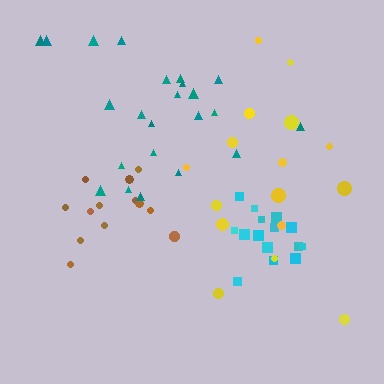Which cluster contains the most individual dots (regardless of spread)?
Teal (23).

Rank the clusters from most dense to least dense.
cyan, brown, teal, yellow.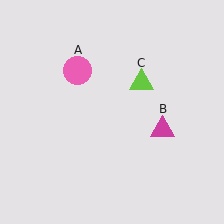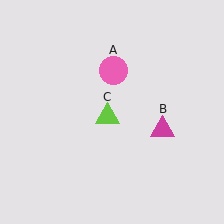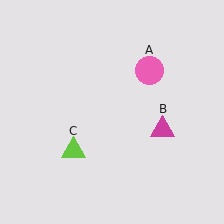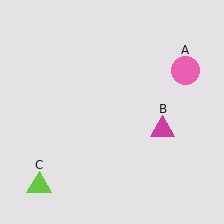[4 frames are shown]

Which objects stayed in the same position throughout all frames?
Magenta triangle (object B) remained stationary.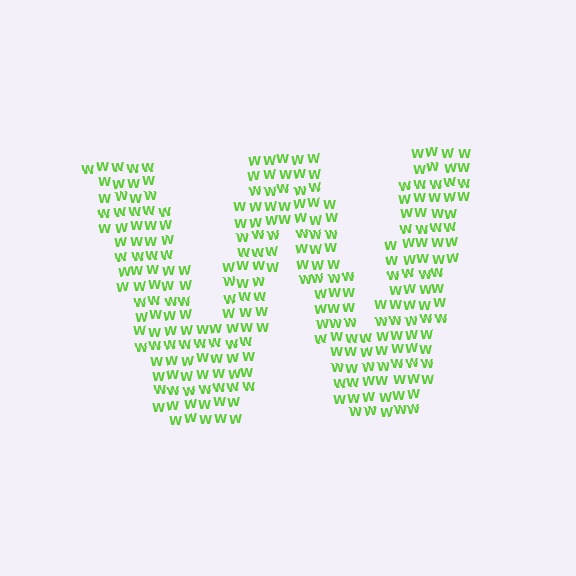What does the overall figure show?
The overall figure shows the letter W.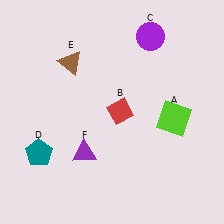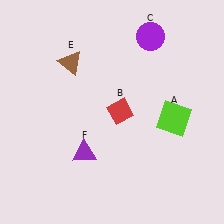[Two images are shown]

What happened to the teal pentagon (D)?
The teal pentagon (D) was removed in Image 2. It was in the bottom-left area of Image 1.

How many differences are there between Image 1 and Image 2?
There is 1 difference between the two images.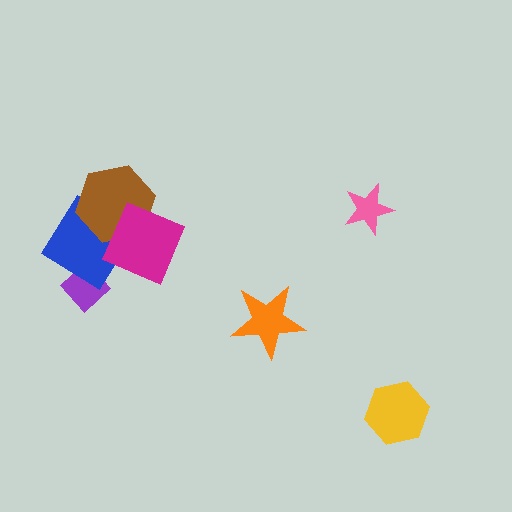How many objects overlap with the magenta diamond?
2 objects overlap with the magenta diamond.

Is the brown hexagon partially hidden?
Yes, it is partially covered by another shape.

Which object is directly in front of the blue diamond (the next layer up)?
The brown hexagon is directly in front of the blue diamond.